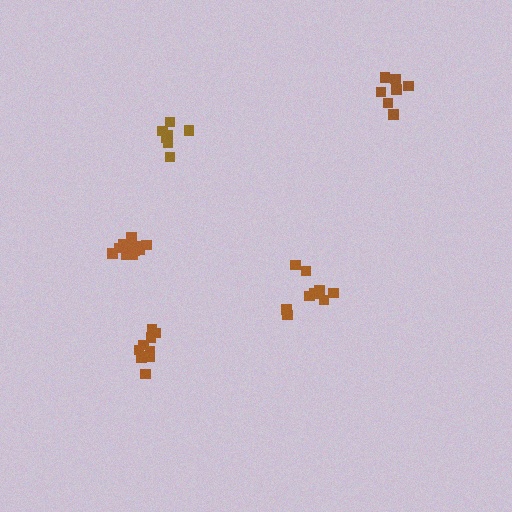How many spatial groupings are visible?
There are 5 spatial groupings.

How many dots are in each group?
Group 1: 10 dots, Group 2: 7 dots, Group 3: 8 dots, Group 4: 9 dots, Group 5: 13 dots (47 total).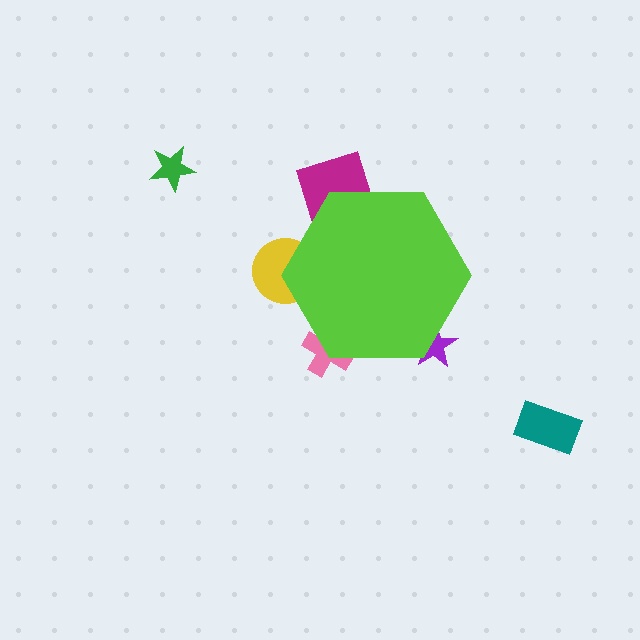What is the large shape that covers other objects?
A lime hexagon.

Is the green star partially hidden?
No, the green star is fully visible.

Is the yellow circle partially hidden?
Yes, the yellow circle is partially hidden behind the lime hexagon.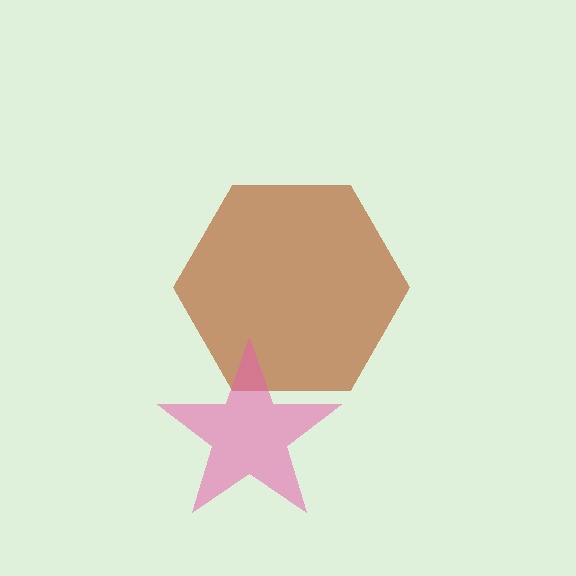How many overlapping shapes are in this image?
There are 2 overlapping shapes in the image.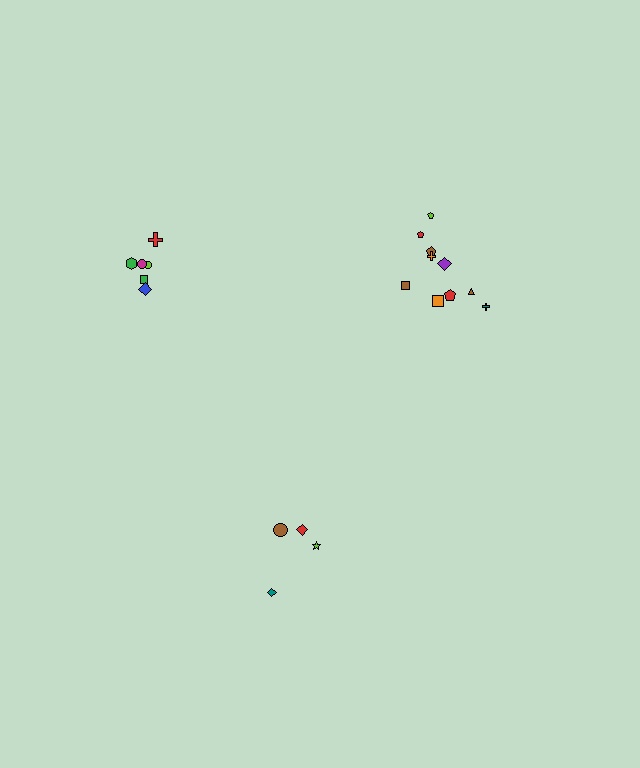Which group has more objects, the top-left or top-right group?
The top-right group.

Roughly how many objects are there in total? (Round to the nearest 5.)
Roughly 20 objects in total.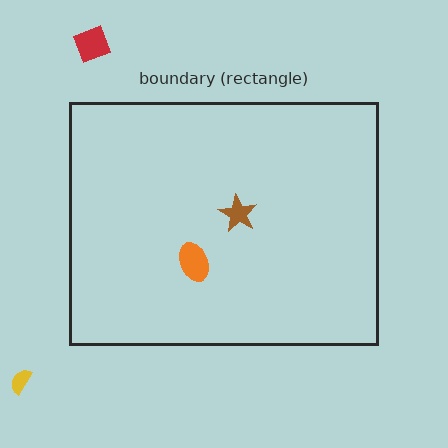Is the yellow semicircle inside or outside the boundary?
Outside.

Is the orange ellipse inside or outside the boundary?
Inside.